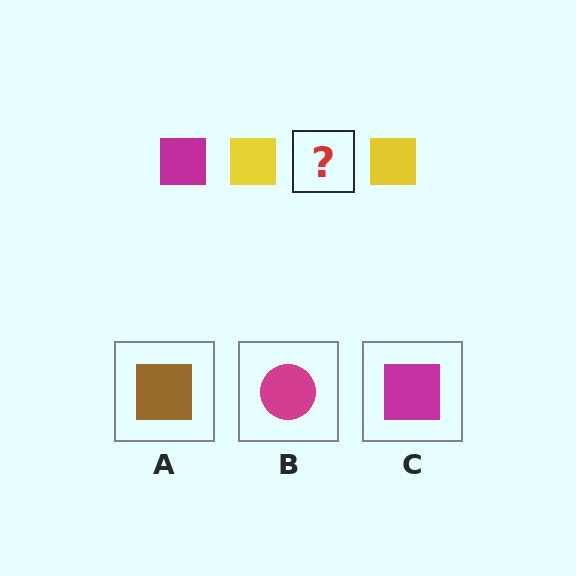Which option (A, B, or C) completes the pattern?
C.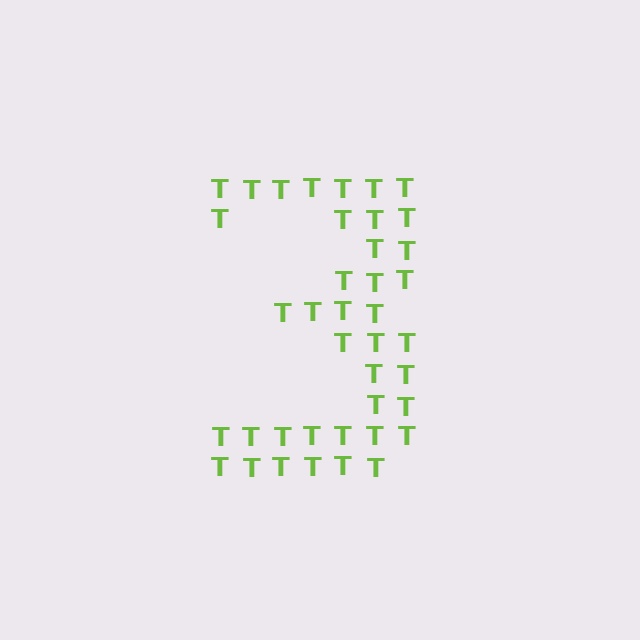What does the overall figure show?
The overall figure shows the digit 3.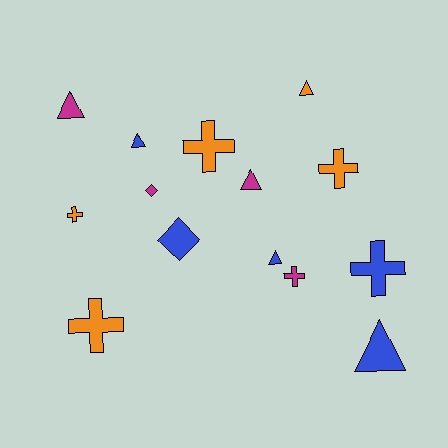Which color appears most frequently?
Blue, with 5 objects.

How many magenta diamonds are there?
There is 1 magenta diamond.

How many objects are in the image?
There are 14 objects.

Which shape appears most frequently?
Triangle, with 6 objects.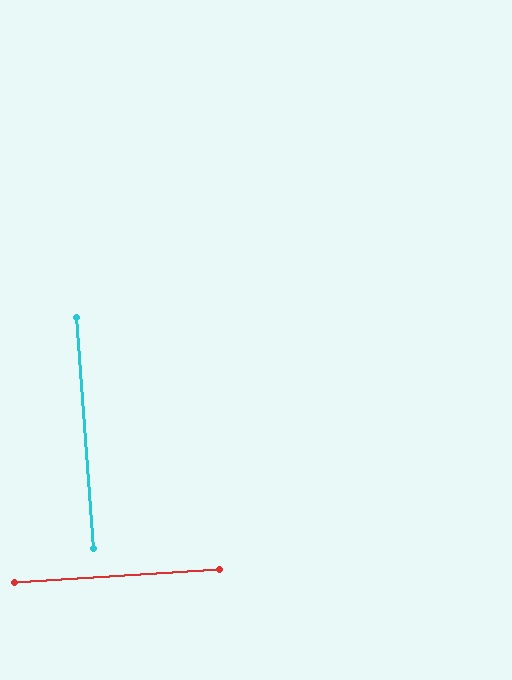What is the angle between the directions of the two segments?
Approximately 89 degrees.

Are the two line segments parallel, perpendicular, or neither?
Perpendicular — they meet at approximately 89°.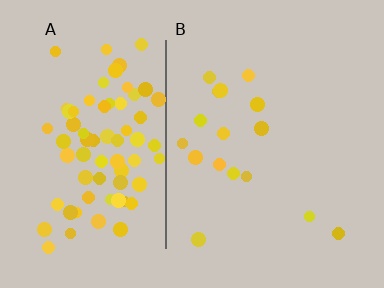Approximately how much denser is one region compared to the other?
Approximately 4.8× — region A over region B.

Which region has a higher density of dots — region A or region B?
A (the left).